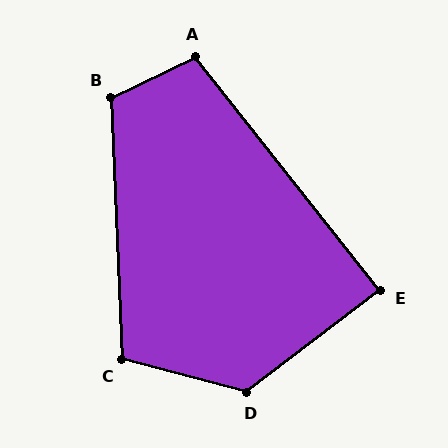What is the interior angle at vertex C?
Approximately 107 degrees (obtuse).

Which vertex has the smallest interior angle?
E, at approximately 89 degrees.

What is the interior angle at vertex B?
Approximately 113 degrees (obtuse).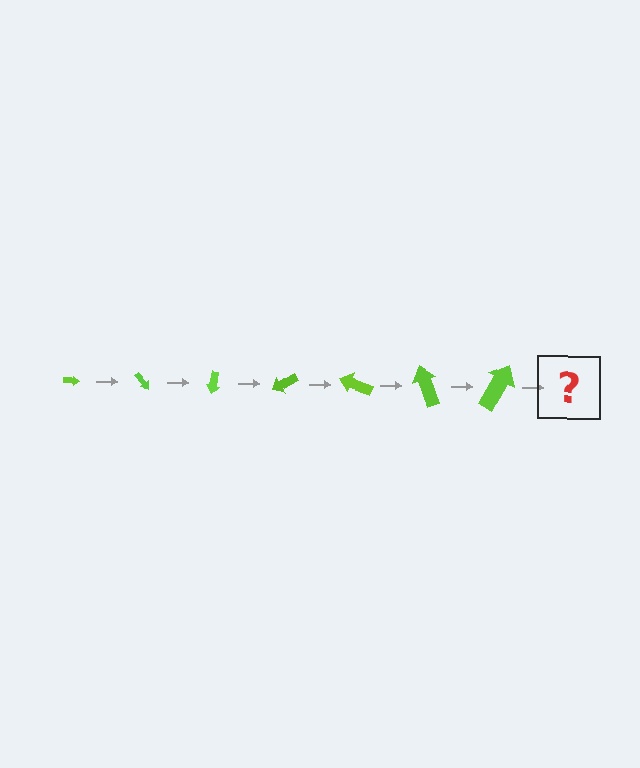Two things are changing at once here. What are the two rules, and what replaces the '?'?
The two rules are that the arrow grows larger each step and it rotates 50 degrees each step. The '?' should be an arrow, larger than the previous one and rotated 350 degrees from the start.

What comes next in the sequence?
The next element should be an arrow, larger than the previous one and rotated 350 degrees from the start.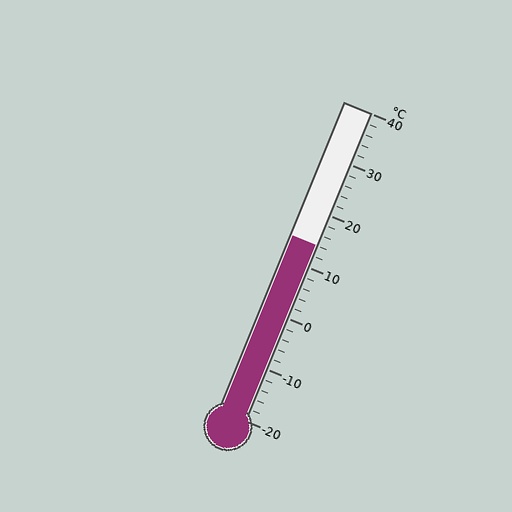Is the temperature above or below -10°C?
The temperature is above -10°C.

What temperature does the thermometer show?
The thermometer shows approximately 14°C.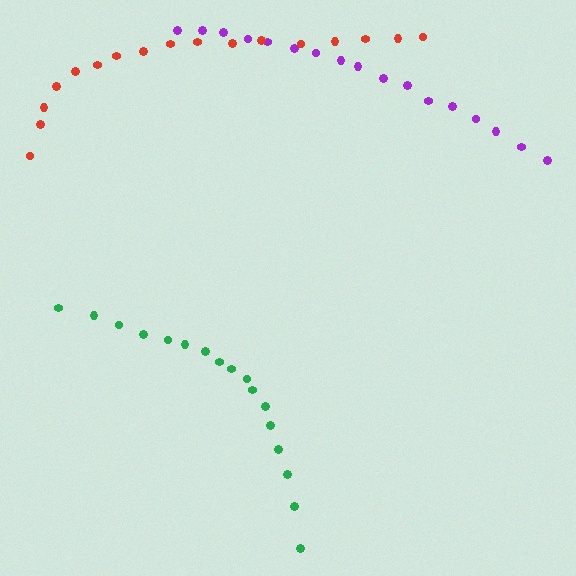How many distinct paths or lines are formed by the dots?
There are 3 distinct paths.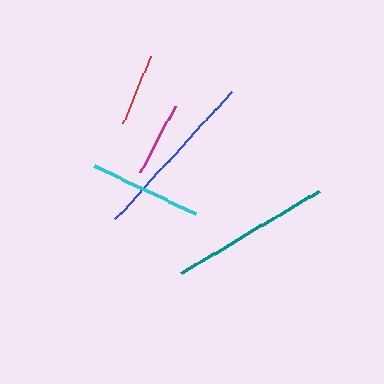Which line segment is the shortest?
The red line is the shortest at approximately 72 pixels.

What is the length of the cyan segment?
The cyan segment is approximately 111 pixels long.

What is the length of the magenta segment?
The magenta segment is approximately 75 pixels long.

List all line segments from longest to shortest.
From longest to shortest: blue, teal, cyan, magenta, red.